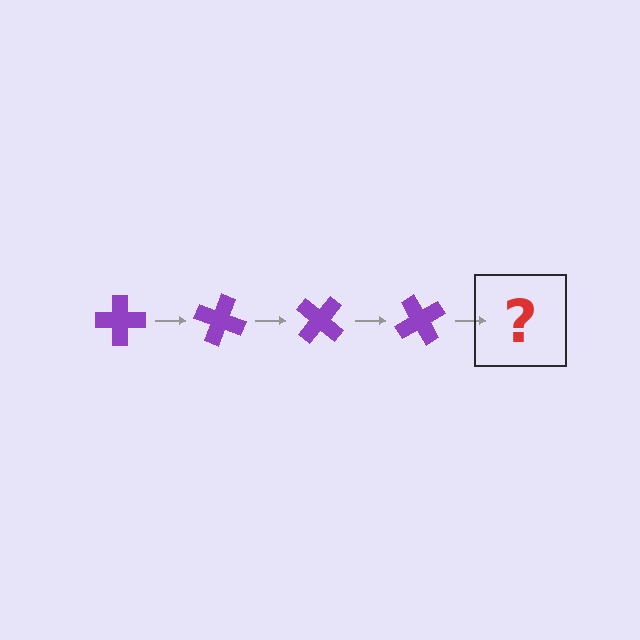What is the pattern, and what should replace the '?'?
The pattern is that the cross rotates 20 degrees each step. The '?' should be a purple cross rotated 80 degrees.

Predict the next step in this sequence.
The next step is a purple cross rotated 80 degrees.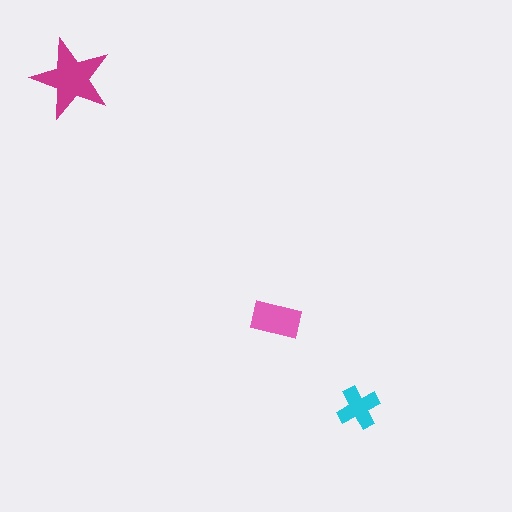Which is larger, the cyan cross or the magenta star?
The magenta star.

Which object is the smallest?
The cyan cross.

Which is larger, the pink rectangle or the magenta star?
The magenta star.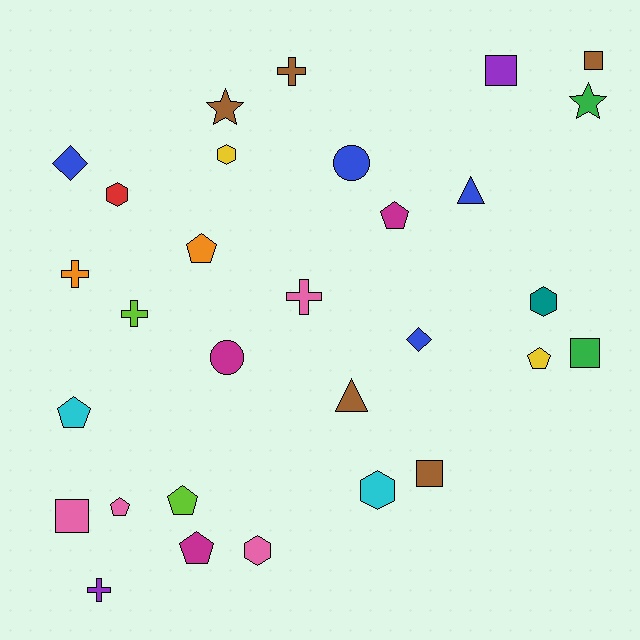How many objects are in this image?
There are 30 objects.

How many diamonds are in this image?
There are 2 diamonds.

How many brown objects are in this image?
There are 5 brown objects.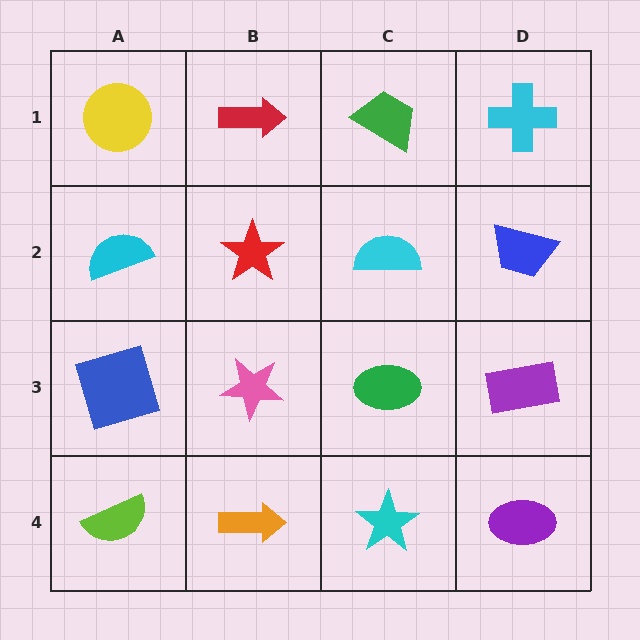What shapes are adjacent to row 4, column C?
A green ellipse (row 3, column C), an orange arrow (row 4, column B), a purple ellipse (row 4, column D).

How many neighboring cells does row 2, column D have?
3.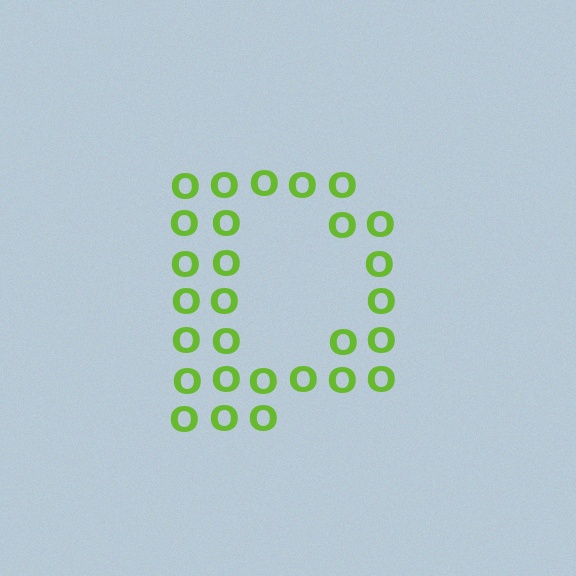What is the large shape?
The large shape is the letter D.